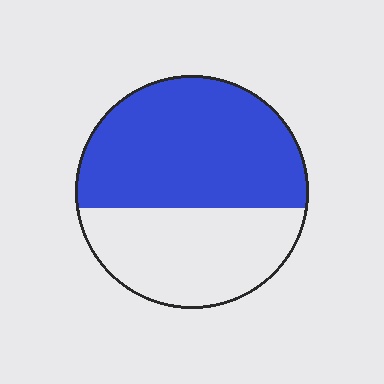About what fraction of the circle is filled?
About three fifths (3/5).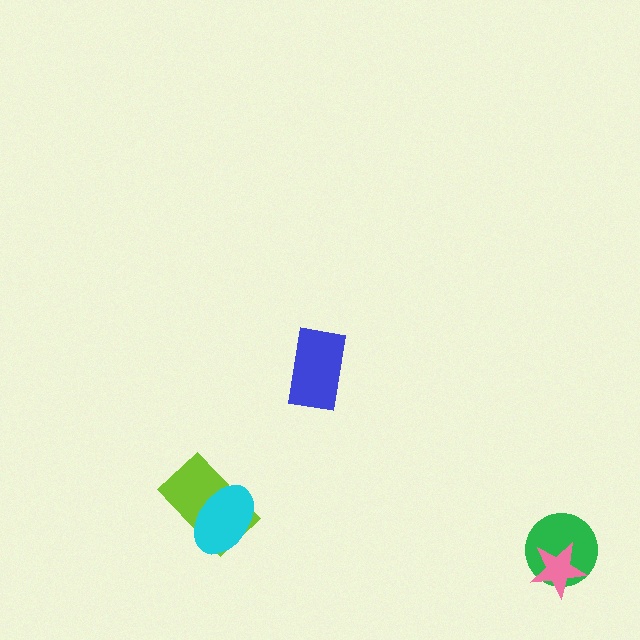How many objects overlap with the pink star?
1 object overlaps with the pink star.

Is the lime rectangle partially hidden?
Yes, it is partially covered by another shape.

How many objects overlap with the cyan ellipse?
1 object overlaps with the cyan ellipse.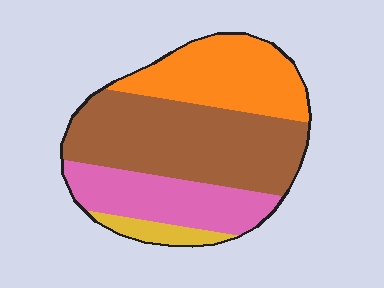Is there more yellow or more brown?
Brown.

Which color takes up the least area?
Yellow, at roughly 5%.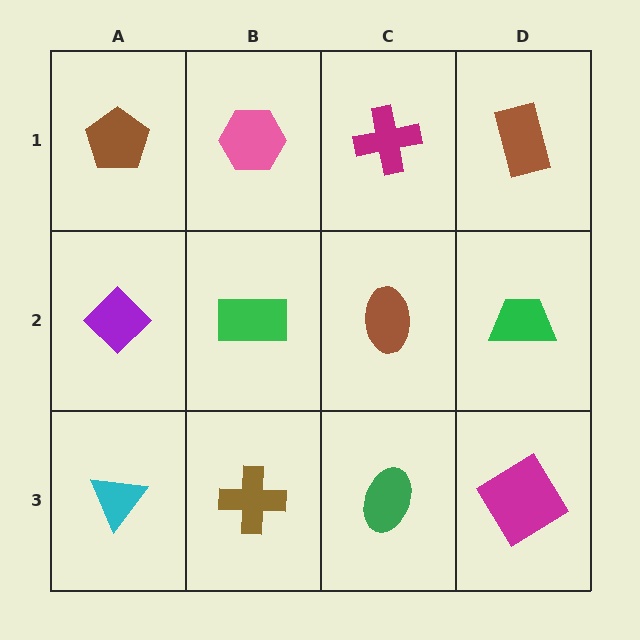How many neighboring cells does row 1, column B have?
3.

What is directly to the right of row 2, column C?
A green trapezoid.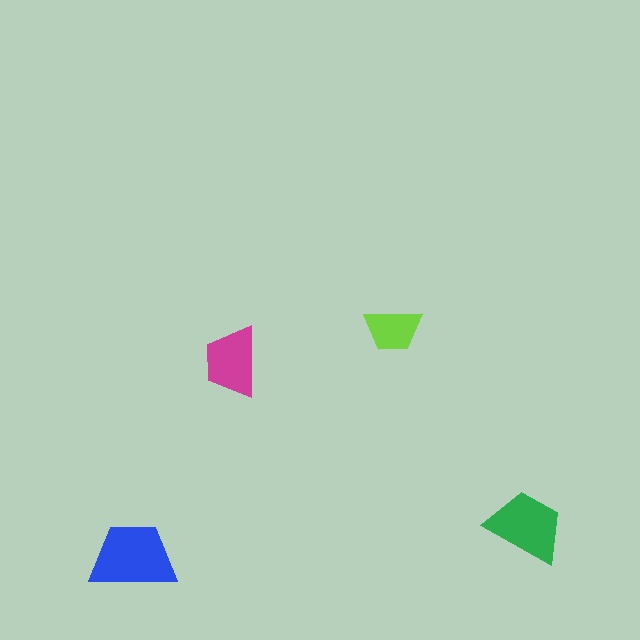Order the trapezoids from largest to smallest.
the blue one, the green one, the magenta one, the lime one.